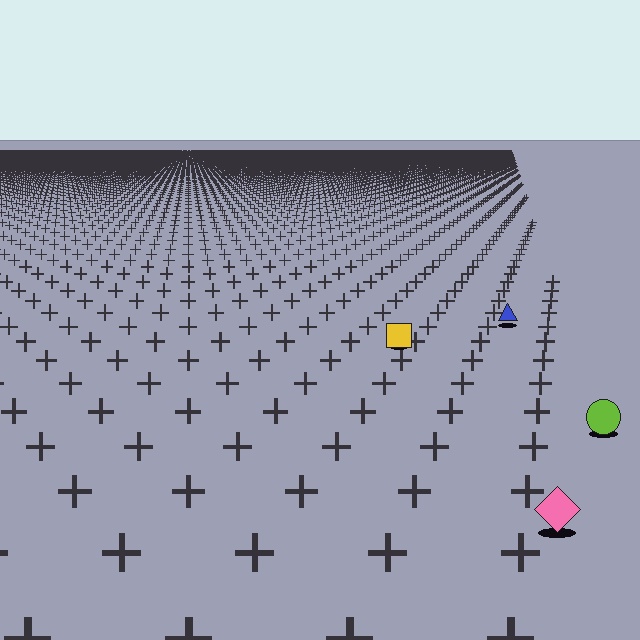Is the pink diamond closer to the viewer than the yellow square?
Yes. The pink diamond is closer — you can tell from the texture gradient: the ground texture is coarser near it.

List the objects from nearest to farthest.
From nearest to farthest: the pink diamond, the lime circle, the yellow square, the blue triangle.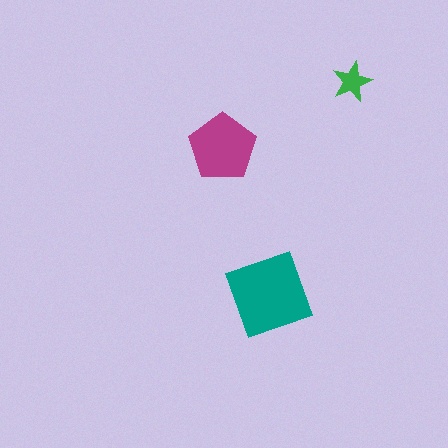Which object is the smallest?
The green star.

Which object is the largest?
The teal diamond.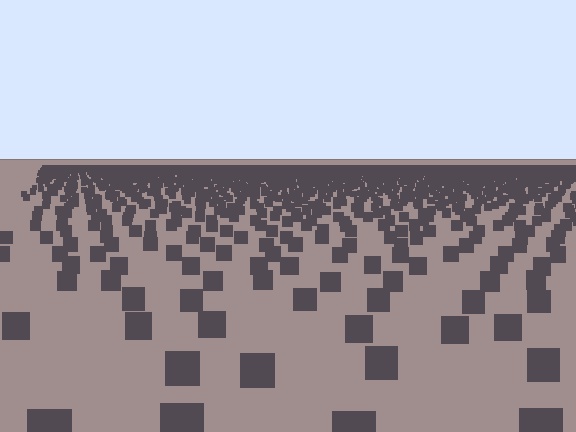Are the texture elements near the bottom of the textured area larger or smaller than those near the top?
Larger. Near the bottom, elements are closer to the viewer and appear at a bigger on-screen size.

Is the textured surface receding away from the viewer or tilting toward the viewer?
The surface is receding away from the viewer. Texture elements get smaller and denser toward the top.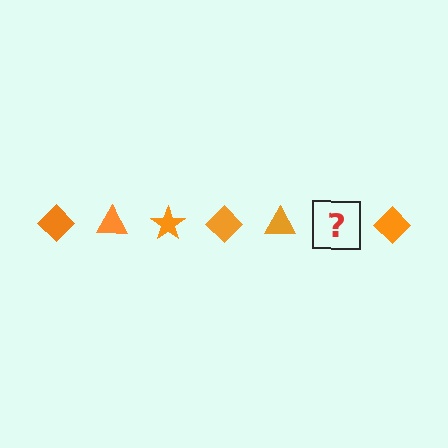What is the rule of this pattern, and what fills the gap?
The rule is that the pattern cycles through diamond, triangle, star shapes in orange. The gap should be filled with an orange star.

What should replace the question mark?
The question mark should be replaced with an orange star.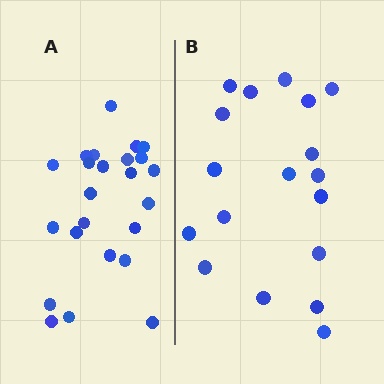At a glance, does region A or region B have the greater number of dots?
Region A (the left region) has more dots.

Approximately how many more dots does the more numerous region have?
Region A has about 6 more dots than region B.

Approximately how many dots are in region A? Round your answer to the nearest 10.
About 20 dots. (The exact count is 24, which rounds to 20.)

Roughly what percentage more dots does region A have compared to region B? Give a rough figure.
About 35% more.